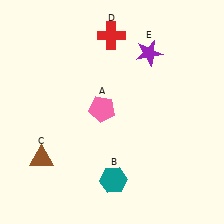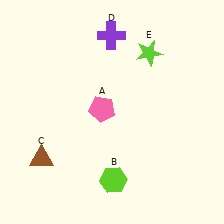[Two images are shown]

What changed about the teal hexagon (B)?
In Image 1, B is teal. In Image 2, it changed to lime.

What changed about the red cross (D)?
In Image 1, D is red. In Image 2, it changed to purple.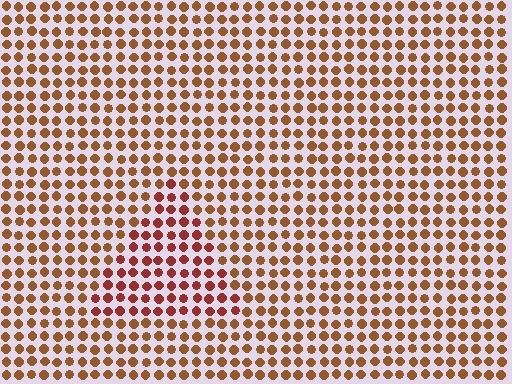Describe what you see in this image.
The image is filled with small brown elements in a uniform arrangement. A triangle-shaped region is visible where the elements are tinted to a slightly different hue, forming a subtle color boundary.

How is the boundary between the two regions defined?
The boundary is defined purely by a slight shift in hue (about 27 degrees). Spacing, size, and orientation are identical on both sides.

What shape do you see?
I see a triangle.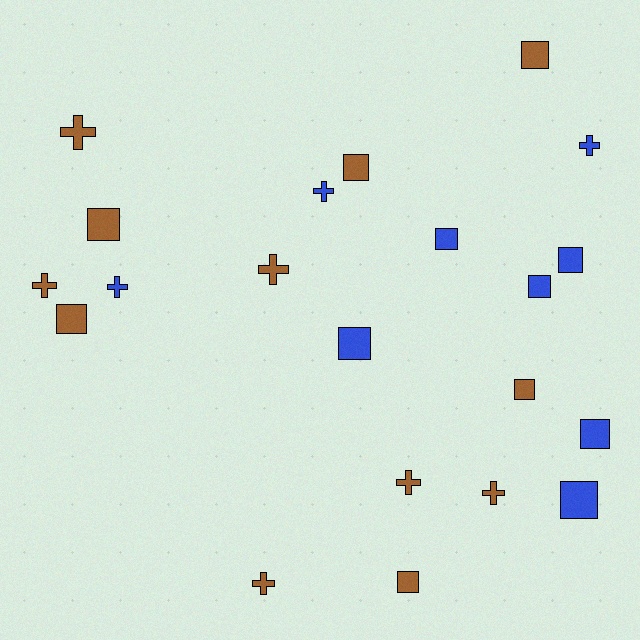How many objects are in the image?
There are 21 objects.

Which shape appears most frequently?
Square, with 12 objects.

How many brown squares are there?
There are 6 brown squares.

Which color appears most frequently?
Brown, with 12 objects.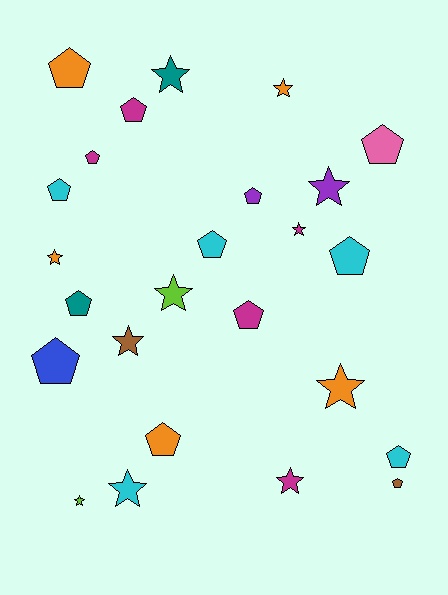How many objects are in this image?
There are 25 objects.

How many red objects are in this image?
There are no red objects.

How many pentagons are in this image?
There are 14 pentagons.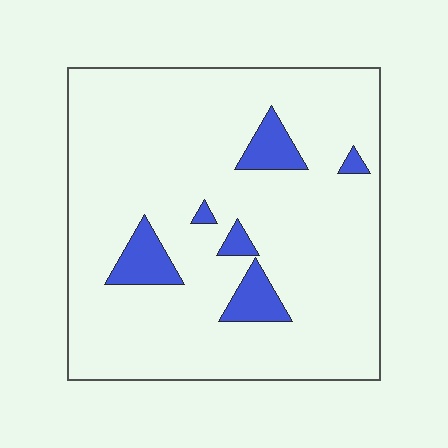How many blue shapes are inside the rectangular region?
6.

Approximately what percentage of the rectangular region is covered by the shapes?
Approximately 10%.